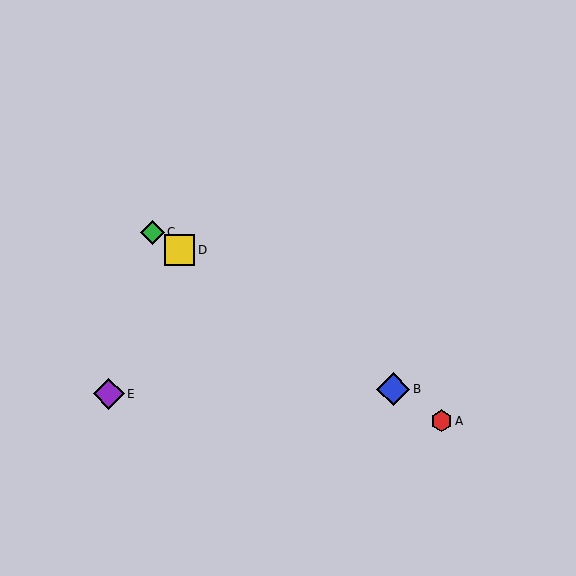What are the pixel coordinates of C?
Object C is at (152, 232).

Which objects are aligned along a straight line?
Objects A, B, C, D are aligned along a straight line.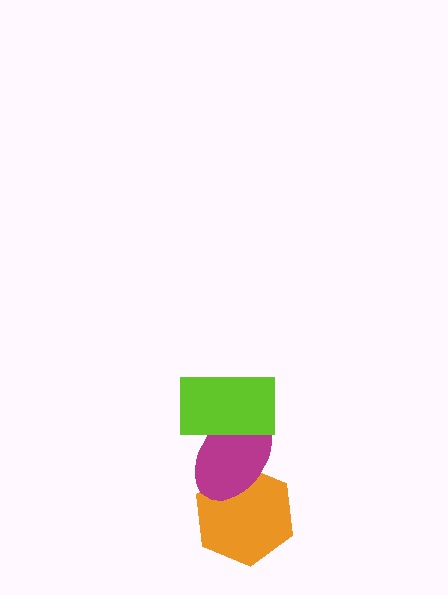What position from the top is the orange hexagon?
The orange hexagon is 3rd from the top.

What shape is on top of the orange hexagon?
The magenta ellipse is on top of the orange hexagon.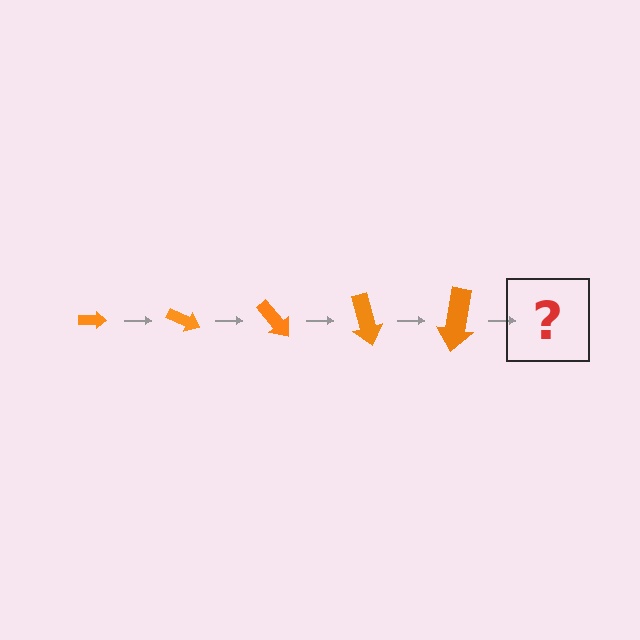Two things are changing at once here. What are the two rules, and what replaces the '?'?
The two rules are that the arrow grows larger each step and it rotates 25 degrees each step. The '?' should be an arrow, larger than the previous one and rotated 125 degrees from the start.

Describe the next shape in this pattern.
It should be an arrow, larger than the previous one and rotated 125 degrees from the start.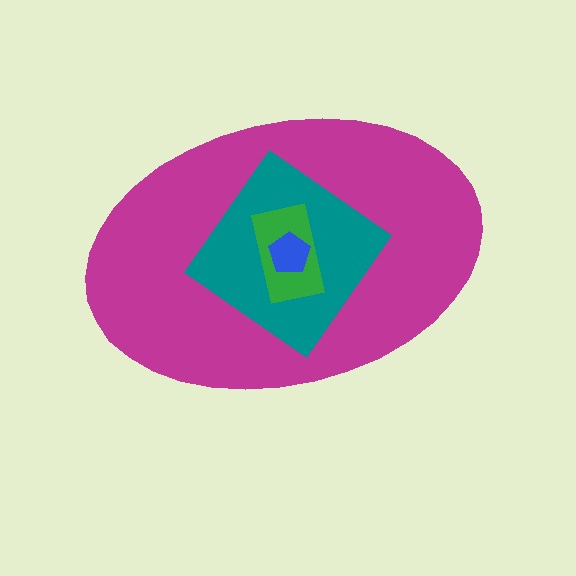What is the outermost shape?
The magenta ellipse.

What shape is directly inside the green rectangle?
The blue pentagon.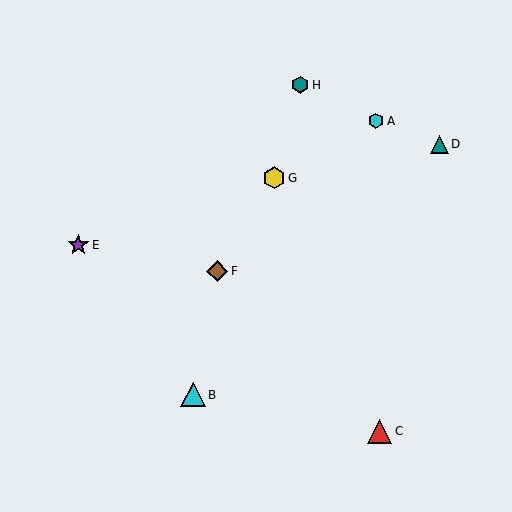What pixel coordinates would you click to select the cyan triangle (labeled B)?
Click at (193, 395) to select the cyan triangle B.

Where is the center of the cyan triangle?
The center of the cyan triangle is at (193, 395).